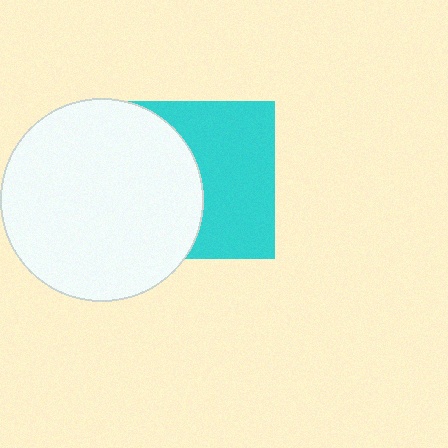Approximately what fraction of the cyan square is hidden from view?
Roughly 45% of the cyan square is hidden behind the white circle.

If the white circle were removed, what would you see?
You would see the complete cyan square.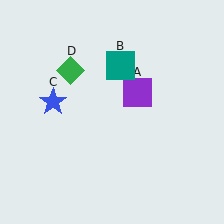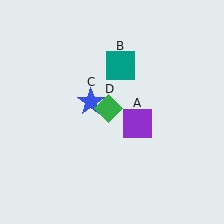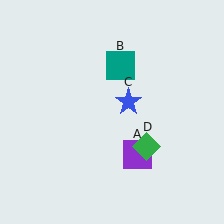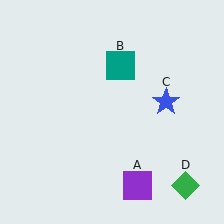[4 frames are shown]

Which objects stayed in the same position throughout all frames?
Teal square (object B) remained stationary.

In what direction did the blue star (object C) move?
The blue star (object C) moved right.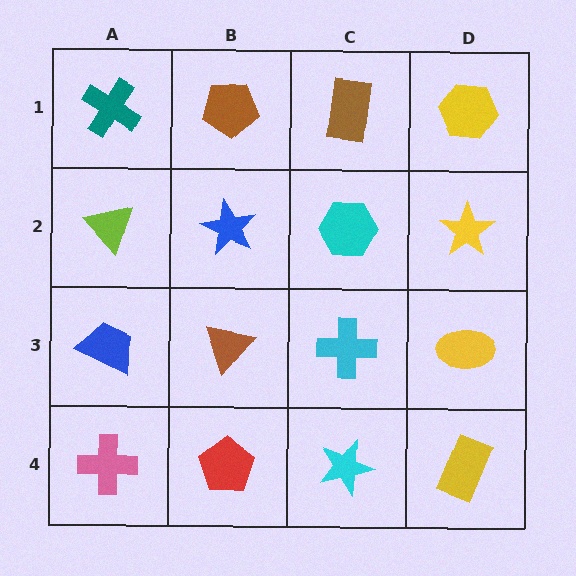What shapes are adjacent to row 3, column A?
A lime triangle (row 2, column A), a pink cross (row 4, column A), a brown triangle (row 3, column B).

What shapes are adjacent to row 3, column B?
A blue star (row 2, column B), a red pentagon (row 4, column B), a blue trapezoid (row 3, column A), a cyan cross (row 3, column C).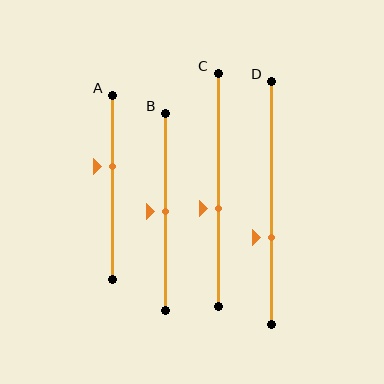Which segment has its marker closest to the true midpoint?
Segment B has its marker closest to the true midpoint.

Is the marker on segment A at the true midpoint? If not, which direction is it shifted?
No, the marker on segment A is shifted upward by about 11% of the segment length.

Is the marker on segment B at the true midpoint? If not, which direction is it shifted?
Yes, the marker on segment B is at the true midpoint.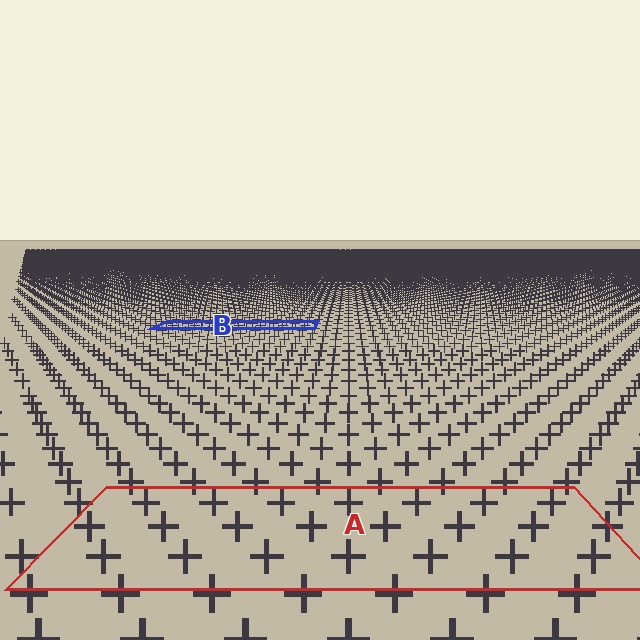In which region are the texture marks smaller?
The texture marks are smaller in region B, because it is farther away.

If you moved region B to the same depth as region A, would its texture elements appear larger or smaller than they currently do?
They would appear larger. At a closer depth, the same texture elements are projected at a bigger on-screen size.